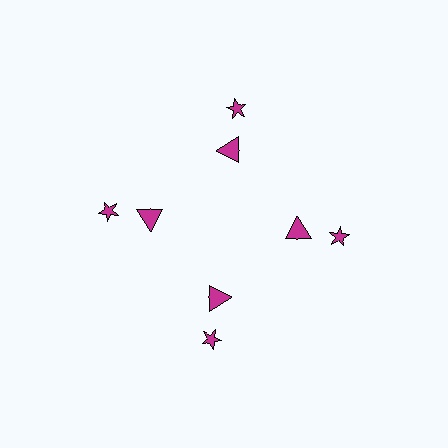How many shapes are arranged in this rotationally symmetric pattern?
There are 8 shapes, arranged in 4 groups of 2.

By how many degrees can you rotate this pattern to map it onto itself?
The pattern maps onto itself every 90 degrees of rotation.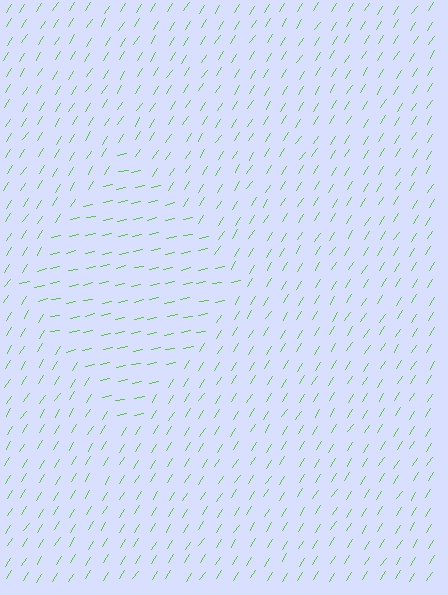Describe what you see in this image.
The image is filled with small lime line segments. A diamond region in the image has lines oriented differently from the surrounding lines, creating a visible texture boundary.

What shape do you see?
I see a diamond.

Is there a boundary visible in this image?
Yes, there is a texture boundary formed by a change in line orientation.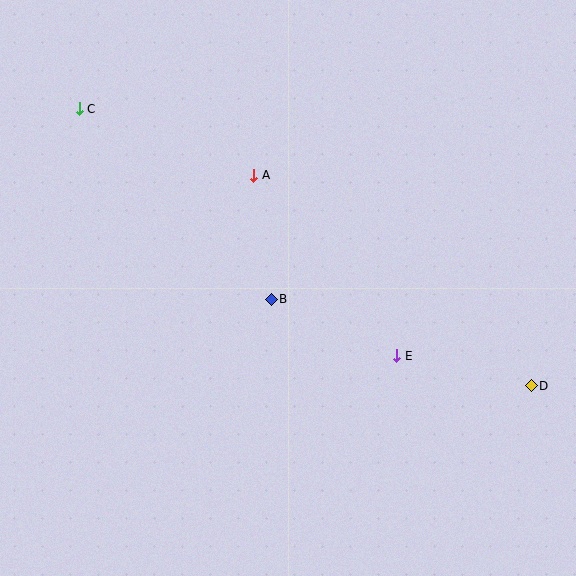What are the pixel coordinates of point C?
Point C is at (79, 109).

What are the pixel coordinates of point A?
Point A is at (254, 175).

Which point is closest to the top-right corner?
Point A is closest to the top-right corner.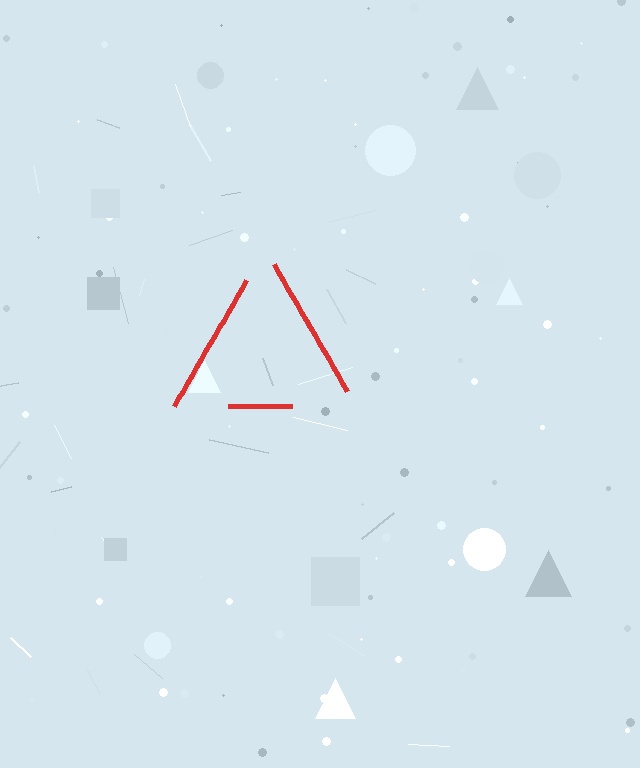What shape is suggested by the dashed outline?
The dashed outline suggests a triangle.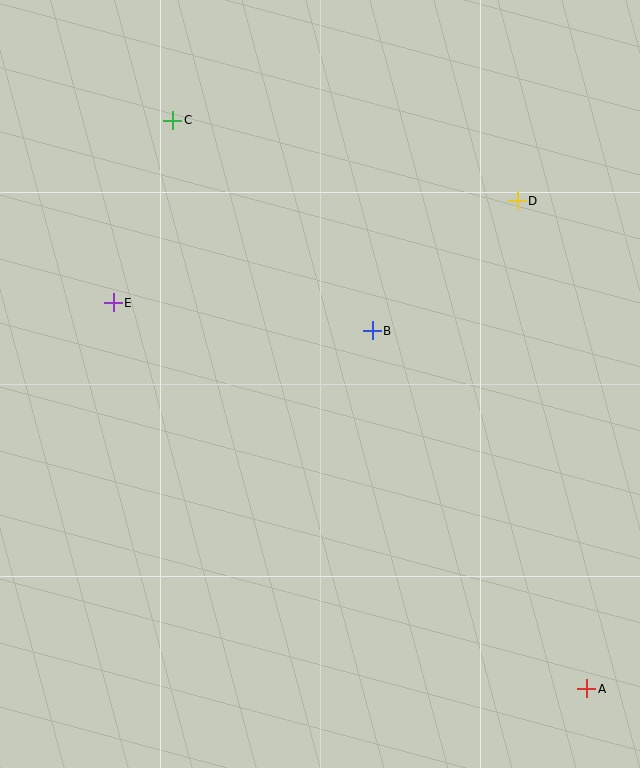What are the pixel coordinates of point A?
Point A is at (587, 689).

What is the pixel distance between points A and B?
The distance between A and B is 417 pixels.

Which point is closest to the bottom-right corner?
Point A is closest to the bottom-right corner.